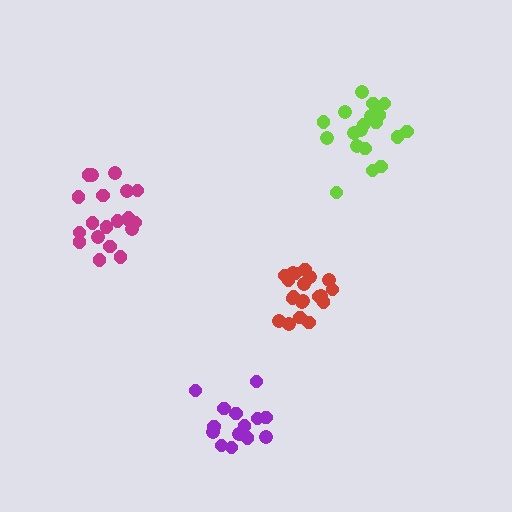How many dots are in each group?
Group 1: 20 dots, Group 2: 20 dots, Group 3: 14 dots, Group 4: 20 dots (74 total).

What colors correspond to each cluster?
The clusters are colored: lime, red, purple, magenta.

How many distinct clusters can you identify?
There are 4 distinct clusters.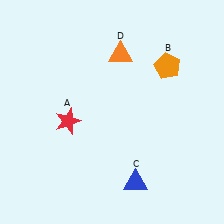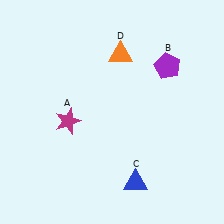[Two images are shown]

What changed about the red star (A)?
In Image 1, A is red. In Image 2, it changed to magenta.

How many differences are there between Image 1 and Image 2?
There are 2 differences between the two images.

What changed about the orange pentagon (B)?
In Image 1, B is orange. In Image 2, it changed to purple.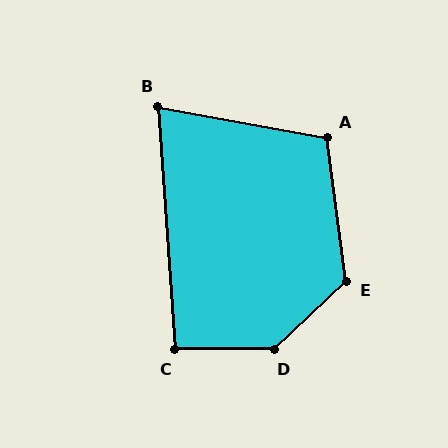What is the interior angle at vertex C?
Approximately 94 degrees (approximately right).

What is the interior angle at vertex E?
Approximately 126 degrees (obtuse).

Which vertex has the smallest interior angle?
B, at approximately 76 degrees.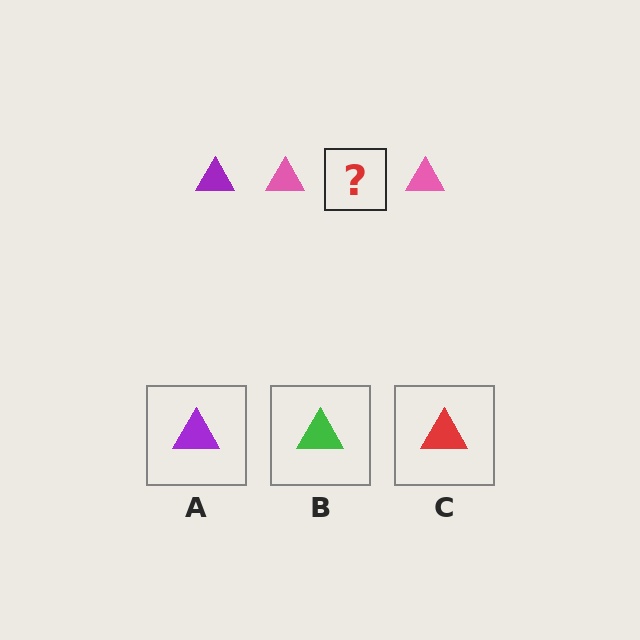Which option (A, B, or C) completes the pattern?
A.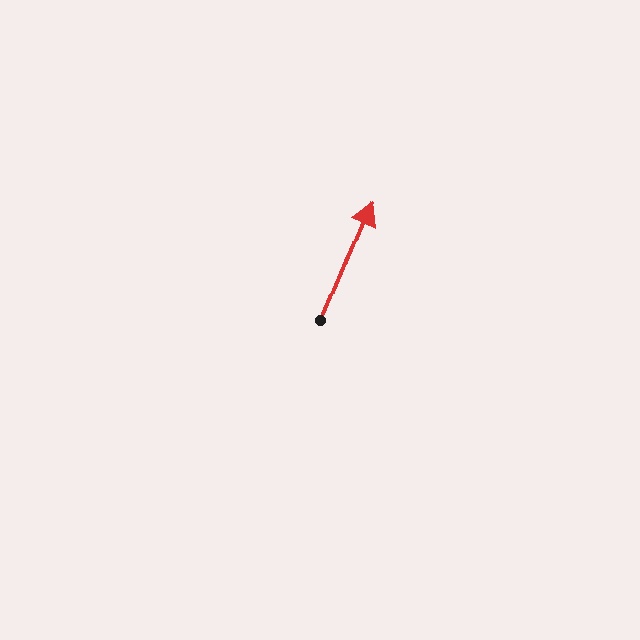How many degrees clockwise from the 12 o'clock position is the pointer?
Approximately 23 degrees.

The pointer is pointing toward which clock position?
Roughly 1 o'clock.